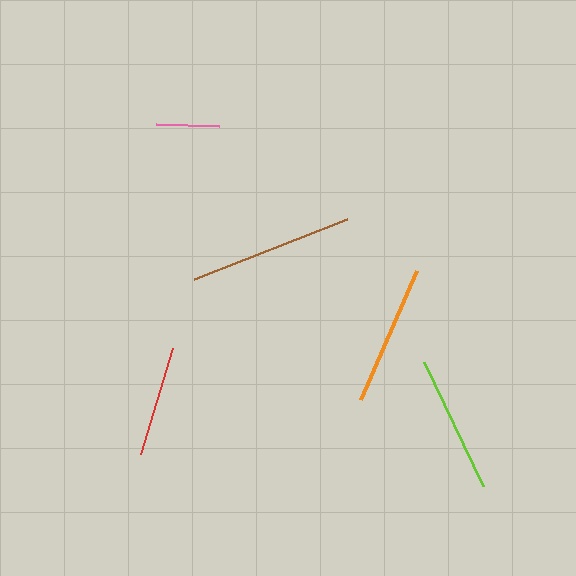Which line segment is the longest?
The brown line is the longest at approximately 165 pixels.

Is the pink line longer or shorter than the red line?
The red line is longer than the pink line.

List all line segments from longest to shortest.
From longest to shortest: brown, orange, lime, red, pink.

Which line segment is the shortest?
The pink line is the shortest at approximately 63 pixels.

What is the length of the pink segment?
The pink segment is approximately 63 pixels long.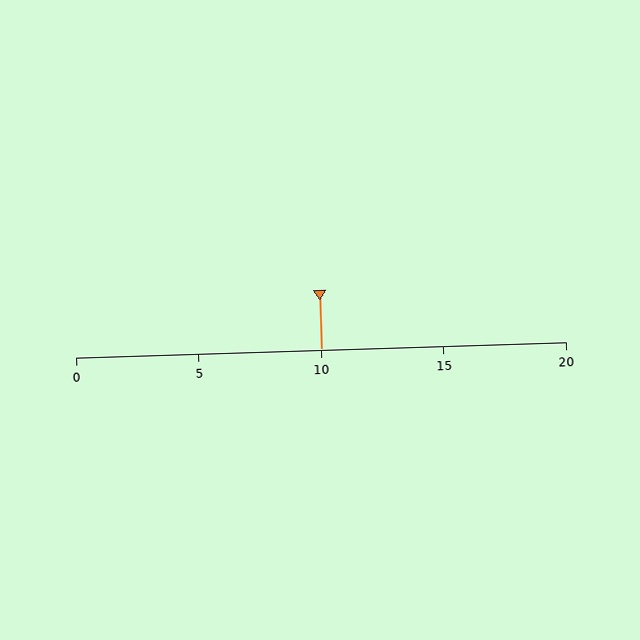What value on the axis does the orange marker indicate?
The marker indicates approximately 10.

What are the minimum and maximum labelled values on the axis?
The axis runs from 0 to 20.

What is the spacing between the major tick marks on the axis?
The major ticks are spaced 5 apart.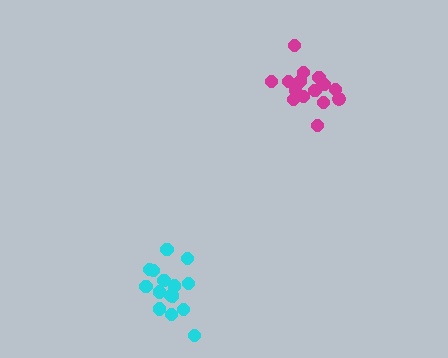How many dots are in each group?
Group 1: 15 dots, Group 2: 15 dots (30 total).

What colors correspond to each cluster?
The clusters are colored: cyan, magenta.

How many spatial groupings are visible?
There are 2 spatial groupings.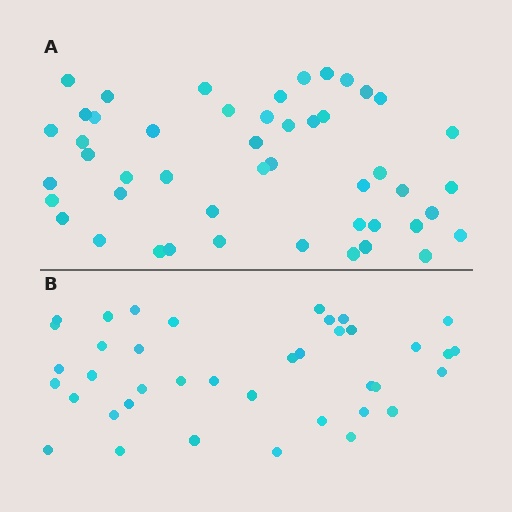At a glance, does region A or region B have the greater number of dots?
Region A (the top region) has more dots.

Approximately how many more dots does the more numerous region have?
Region A has roughly 8 or so more dots than region B.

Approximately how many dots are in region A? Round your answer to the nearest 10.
About 50 dots. (The exact count is 48, which rounds to 50.)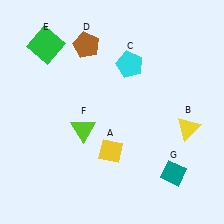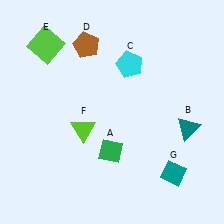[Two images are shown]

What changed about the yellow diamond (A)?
In Image 1, A is yellow. In Image 2, it changed to green.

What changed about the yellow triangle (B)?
In Image 1, B is yellow. In Image 2, it changed to teal.